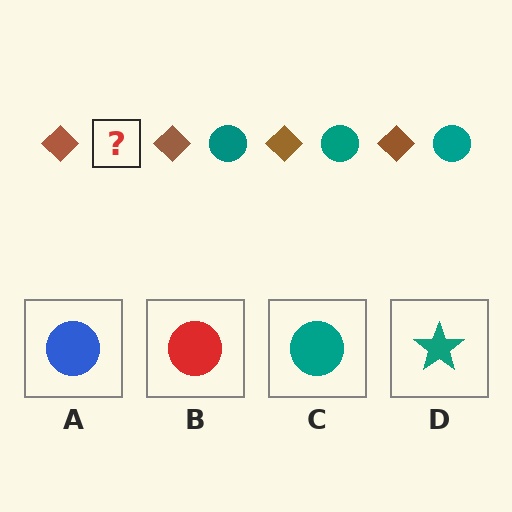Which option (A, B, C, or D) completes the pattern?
C.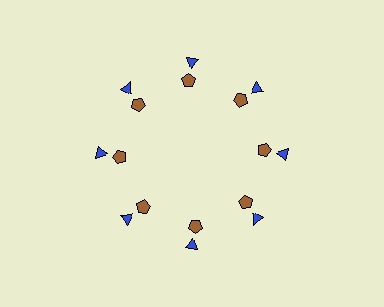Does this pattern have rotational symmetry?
Yes, this pattern has 8-fold rotational symmetry. It looks the same after rotating 45 degrees around the center.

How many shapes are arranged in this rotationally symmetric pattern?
There are 16 shapes, arranged in 8 groups of 2.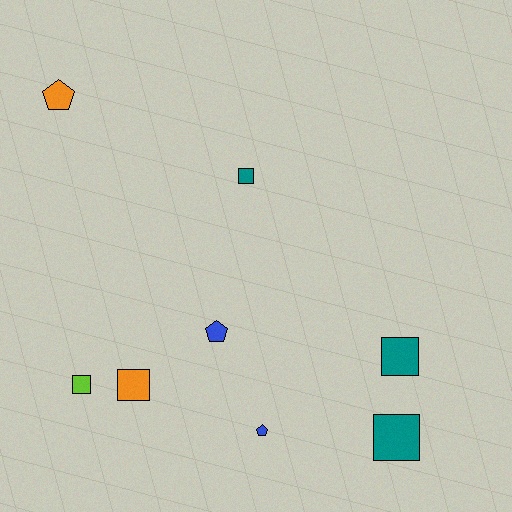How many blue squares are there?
There are no blue squares.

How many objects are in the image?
There are 8 objects.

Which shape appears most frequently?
Square, with 5 objects.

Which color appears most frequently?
Teal, with 3 objects.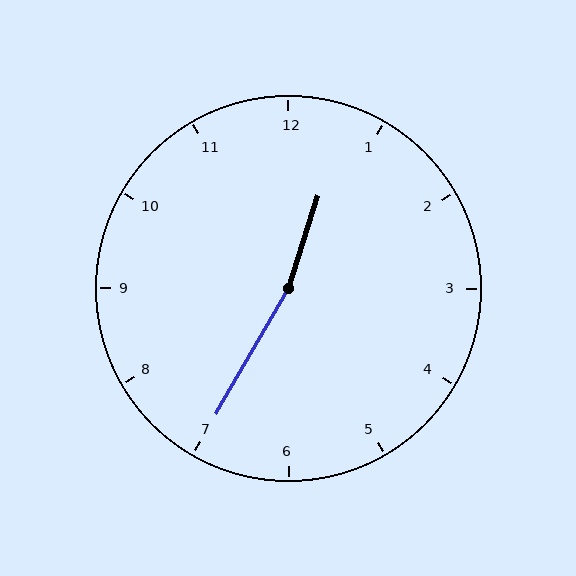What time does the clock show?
12:35.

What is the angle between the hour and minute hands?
Approximately 168 degrees.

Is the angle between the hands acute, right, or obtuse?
It is obtuse.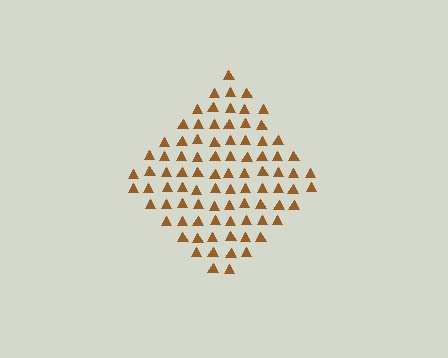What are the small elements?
The small elements are triangles.